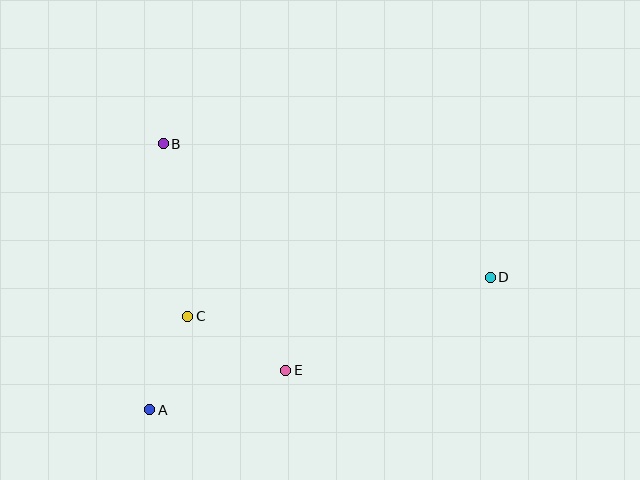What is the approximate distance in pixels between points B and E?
The distance between B and E is approximately 257 pixels.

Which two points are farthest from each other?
Points A and D are farthest from each other.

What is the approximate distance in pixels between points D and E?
The distance between D and E is approximately 224 pixels.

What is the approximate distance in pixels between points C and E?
The distance between C and E is approximately 112 pixels.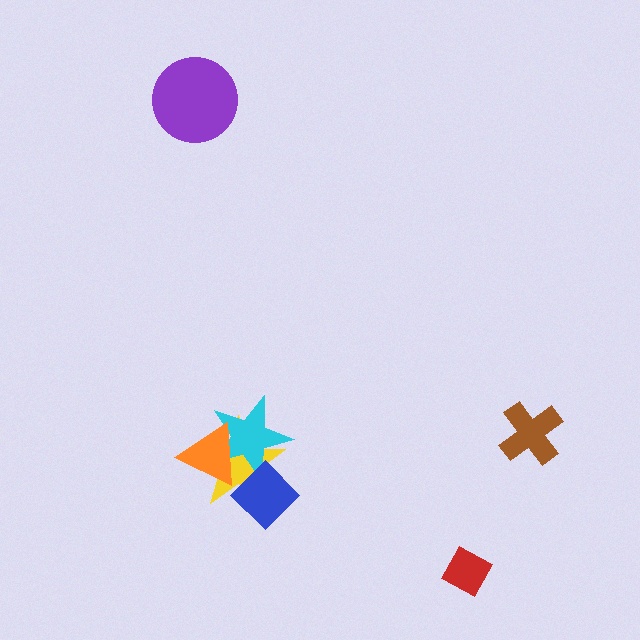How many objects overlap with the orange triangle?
2 objects overlap with the orange triangle.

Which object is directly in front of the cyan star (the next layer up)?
The blue diamond is directly in front of the cyan star.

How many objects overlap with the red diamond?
0 objects overlap with the red diamond.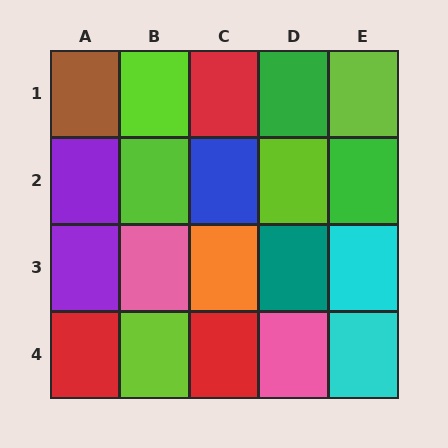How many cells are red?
3 cells are red.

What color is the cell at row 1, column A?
Brown.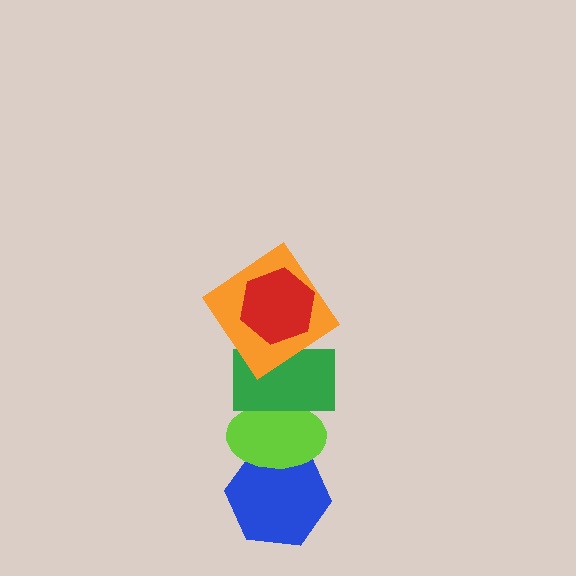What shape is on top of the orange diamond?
The red hexagon is on top of the orange diamond.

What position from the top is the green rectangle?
The green rectangle is 3rd from the top.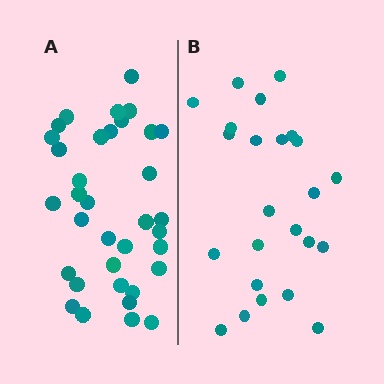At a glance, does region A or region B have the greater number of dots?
Region A (the left region) has more dots.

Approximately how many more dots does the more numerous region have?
Region A has roughly 12 or so more dots than region B.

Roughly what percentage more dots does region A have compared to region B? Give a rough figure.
About 45% more.